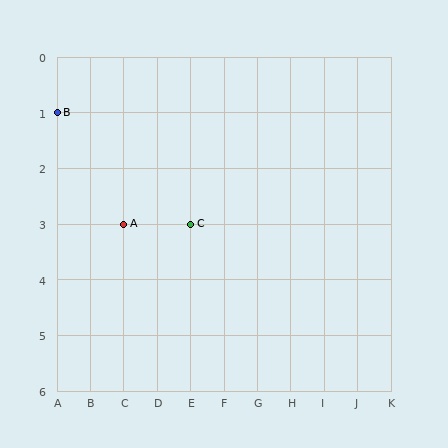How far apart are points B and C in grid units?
Points B and C are 4 columns and 2 rows apart (about 4.5 grid units diagonally).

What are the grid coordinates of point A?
Point A is at grid coordinates (C, 3).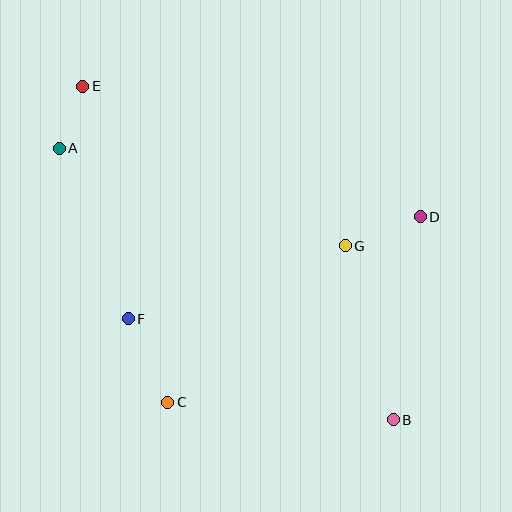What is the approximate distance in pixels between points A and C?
The distance between A and C is approximately 276 pixels.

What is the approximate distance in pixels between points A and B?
The distance between A and B is approximately 430 pixels.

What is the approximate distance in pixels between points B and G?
The distance between B and G is approximately 180 pixels.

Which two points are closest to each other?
Points A and E are closest to each other.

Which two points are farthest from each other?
Points B and E are farthest from each other.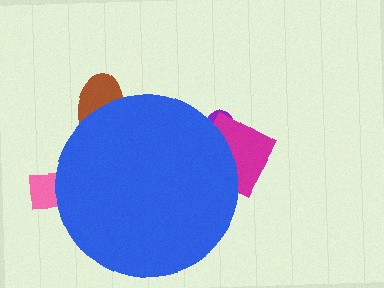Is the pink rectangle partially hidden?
Yes, the pink rectangle is partially hidden behind the blue circle.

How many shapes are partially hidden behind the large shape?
4 shapes are partially hidden.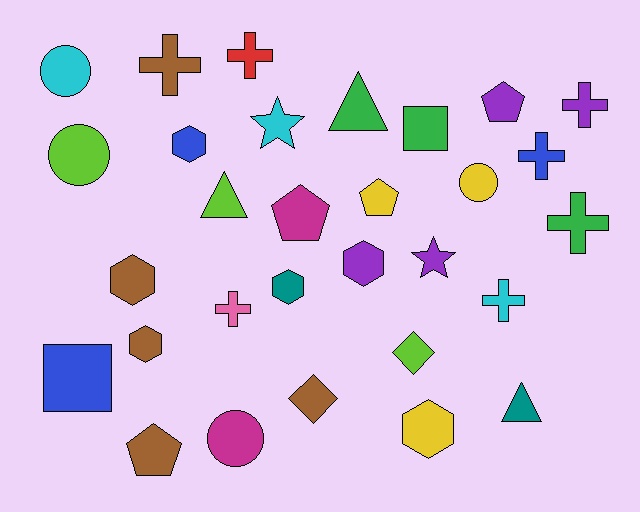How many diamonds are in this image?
There are 2 diamonds.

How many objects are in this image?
There are 30 objects.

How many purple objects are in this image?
There are 4 purple objects.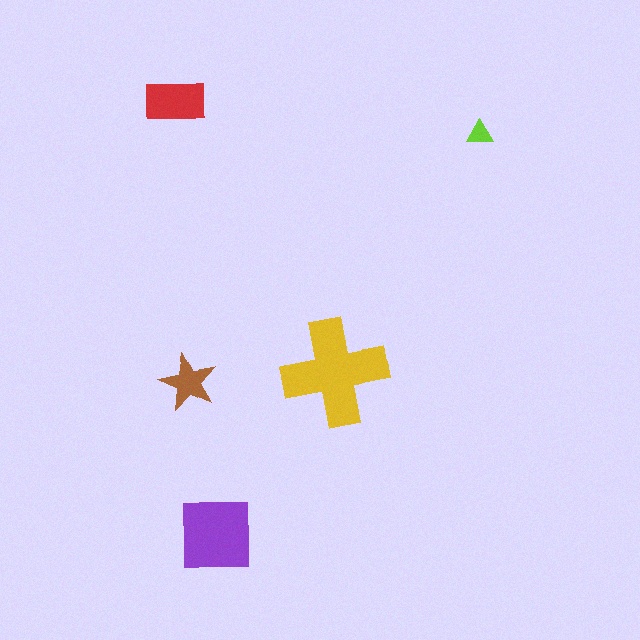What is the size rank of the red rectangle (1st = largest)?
3rd.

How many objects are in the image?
There are 5 objects in the image.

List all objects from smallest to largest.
The lime triangle, the brown star, the red rectangle, the purple square, the yellow cross.